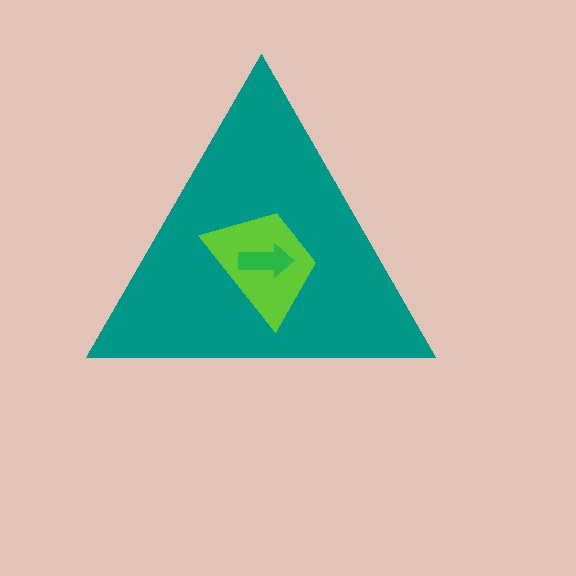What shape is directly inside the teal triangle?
The lime trapezoid.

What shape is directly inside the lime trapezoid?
The green arrow.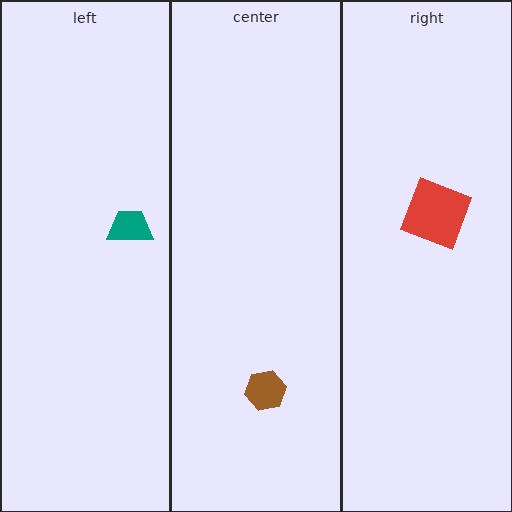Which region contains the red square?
The right region.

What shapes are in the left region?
The teal trapezoid.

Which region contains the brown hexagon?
The center region.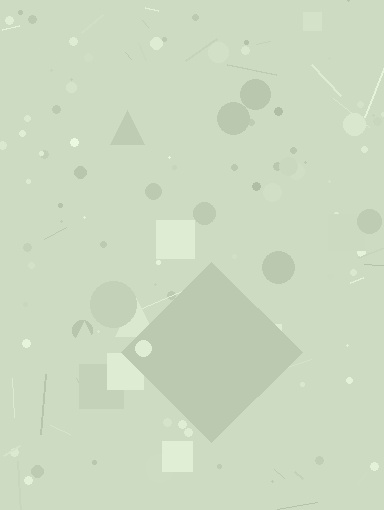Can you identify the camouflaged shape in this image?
The camouflaged shape is a diamond.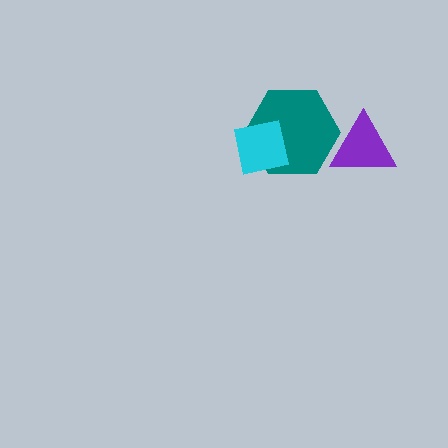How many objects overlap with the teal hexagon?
2 objects overlap with the teal hexagon.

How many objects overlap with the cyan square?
1 object overlaps with the cyan square.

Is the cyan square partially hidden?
No, no other shape covers it.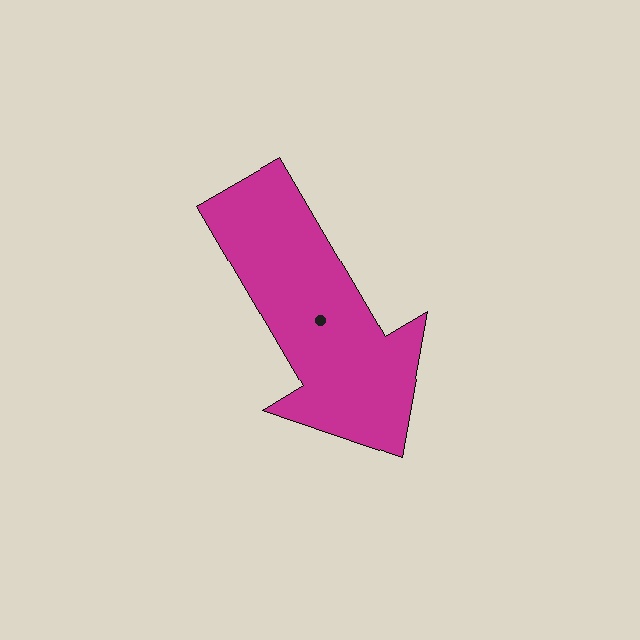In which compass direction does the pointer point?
Southeast.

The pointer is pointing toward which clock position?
Roughly 5 o'clock.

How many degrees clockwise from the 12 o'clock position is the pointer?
Approximately 150 degrees.